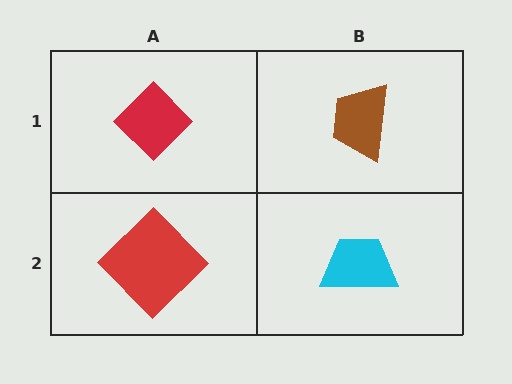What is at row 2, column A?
A red diamond.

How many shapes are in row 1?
2 shapes.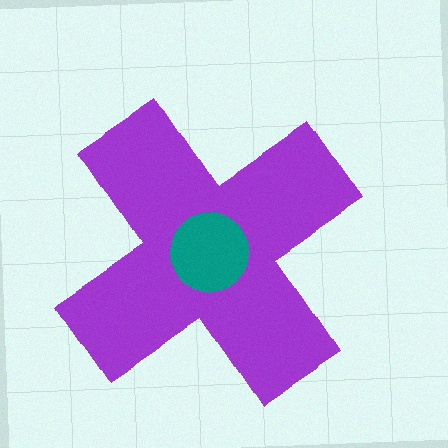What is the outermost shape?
The purple cross.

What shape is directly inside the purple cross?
The teal circle.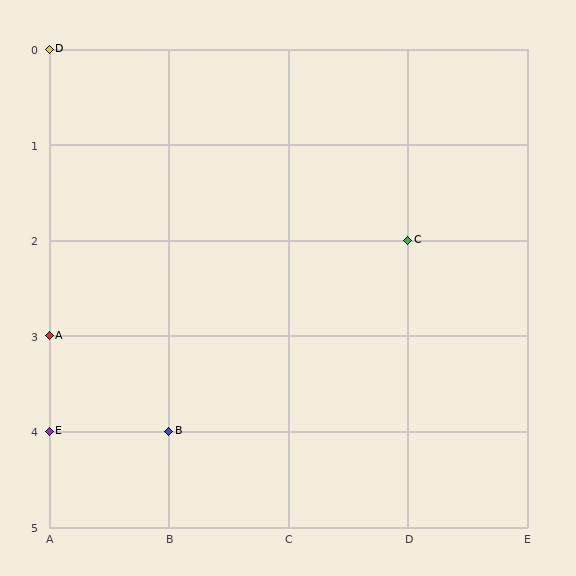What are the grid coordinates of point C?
Point C is at grid coordinates (D, 2).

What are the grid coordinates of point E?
Point E is at grid coordinates (A, 4).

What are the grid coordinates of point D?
Point D is at grid coordinates (A, 0).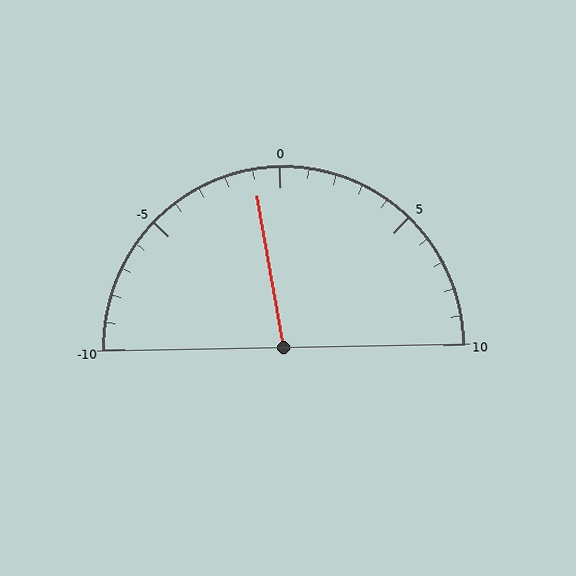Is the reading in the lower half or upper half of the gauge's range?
The reading is in the lower half of the range (-10 to 10).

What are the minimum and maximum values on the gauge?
The gauge ranges from -10 to 10.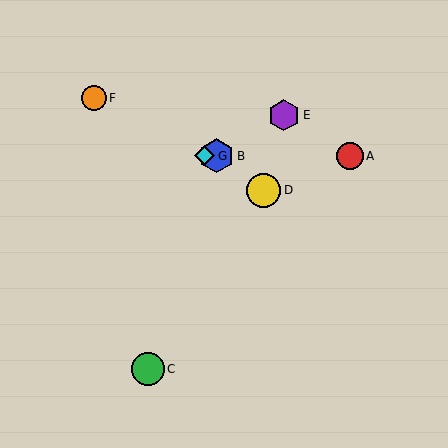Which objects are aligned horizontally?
Objects A, B, G are aligned horizontally.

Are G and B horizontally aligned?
Yes, both are at y≈156.